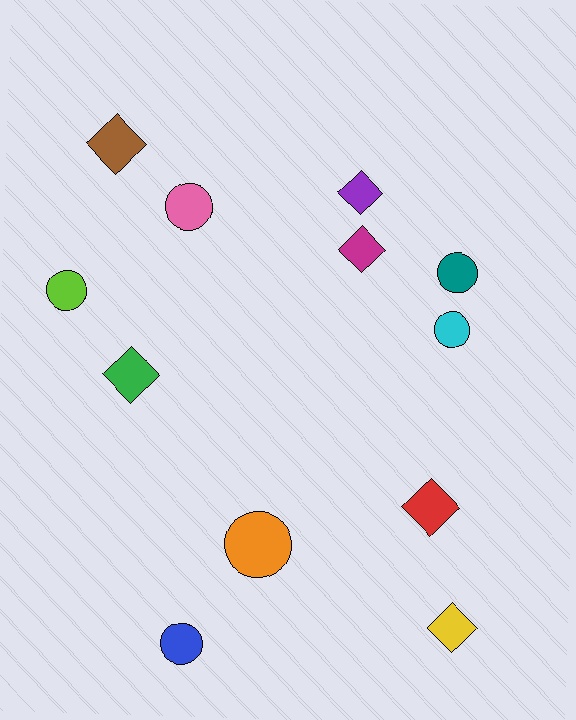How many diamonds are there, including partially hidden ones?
There are 6 diamonds.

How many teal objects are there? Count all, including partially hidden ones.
There is 1 teal object.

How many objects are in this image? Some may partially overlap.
There are 12 objects.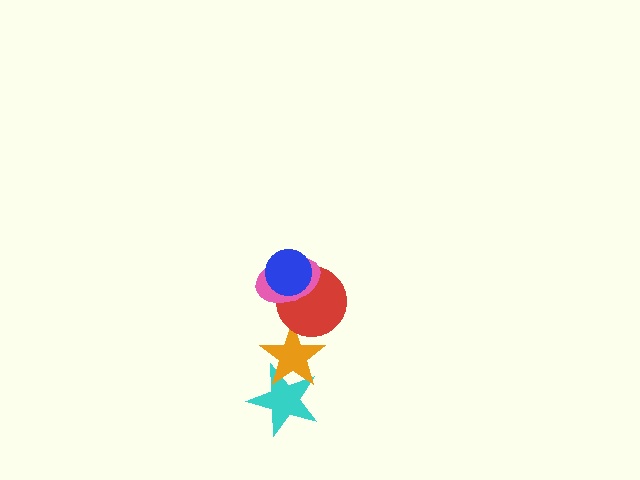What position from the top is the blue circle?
The blue circle is 1st from the top.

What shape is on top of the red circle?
The pink ellipse is on top of the red circle.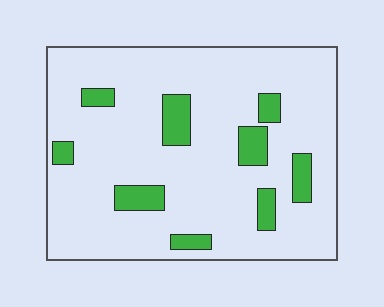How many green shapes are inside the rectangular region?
9.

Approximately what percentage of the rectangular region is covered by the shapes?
Approximately 15%.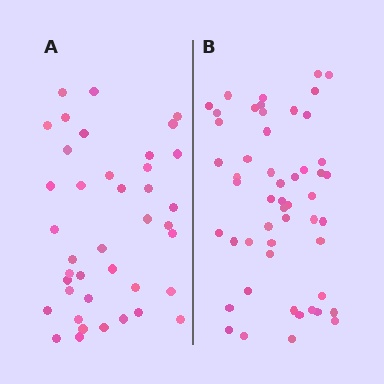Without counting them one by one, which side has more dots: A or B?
Region B (the right region) has more dots.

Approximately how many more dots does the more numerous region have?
Region B has roughly 12 or so more dots than region A.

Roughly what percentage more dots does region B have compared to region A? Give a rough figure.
About 30% more.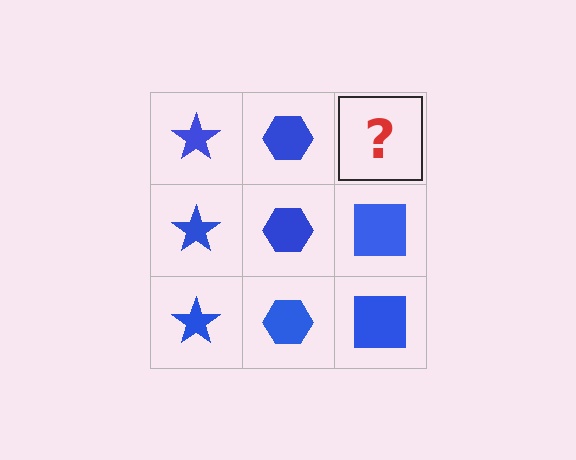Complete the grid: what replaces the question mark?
The question mark should be replaced with a blue square.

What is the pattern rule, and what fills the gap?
The rule is that each column has a consistent shape. The gap should be filled with a blue square.